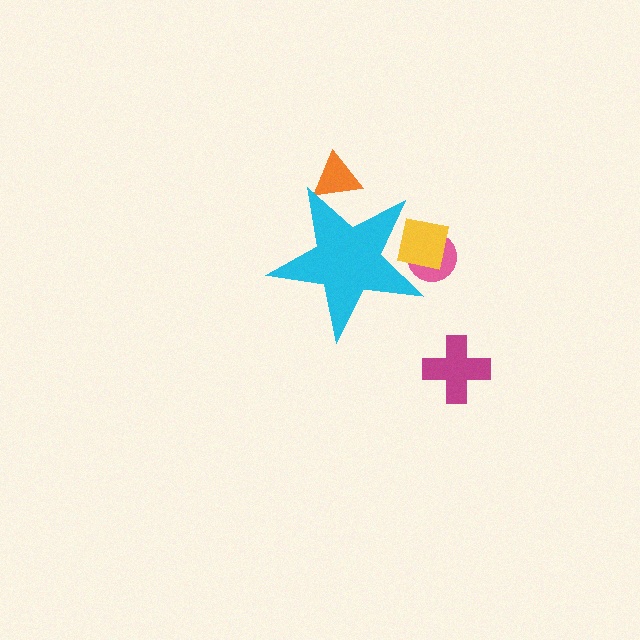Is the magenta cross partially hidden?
No, the magenta cross is fully visible.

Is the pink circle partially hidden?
Yes, the pink circle is partially hidden behind the cyan star.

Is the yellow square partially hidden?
Yes, the yellow square is partially hidden behind the cyan star.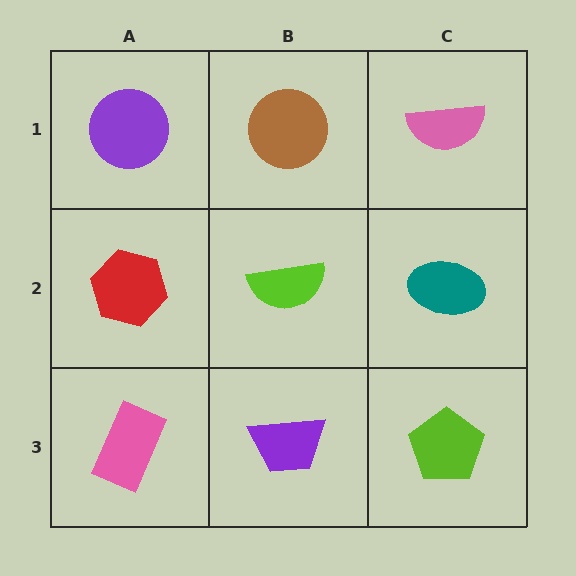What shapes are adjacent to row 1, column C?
A teal ellipse (row 2, column C), a brown circle (row 1, column B).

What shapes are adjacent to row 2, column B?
A brown circle (row 1, column B), a purple trapezoid (row 3, column B), a red hexagon (row 2, column A), a teal ellipse (row 2, column C).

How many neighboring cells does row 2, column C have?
3.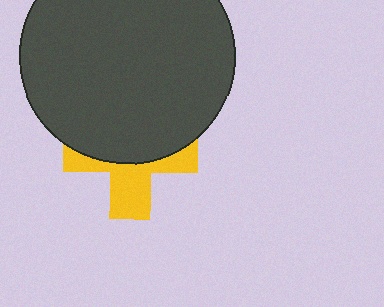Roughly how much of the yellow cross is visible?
A small part of it is visible (roughly 43%).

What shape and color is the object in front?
The object in front is a dark gray circle.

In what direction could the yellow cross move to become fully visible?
The yellow cross could move down. That would shift it out from behind the dark gray circle entirely.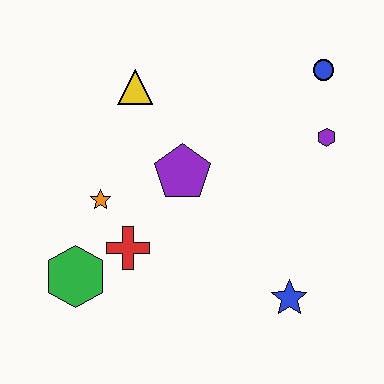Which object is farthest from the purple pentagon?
The blue circle is farthest from the purple pentagon.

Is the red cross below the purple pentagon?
Yes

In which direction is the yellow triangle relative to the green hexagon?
The yellow triangle is above the green hexagon.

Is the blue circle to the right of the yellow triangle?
Yes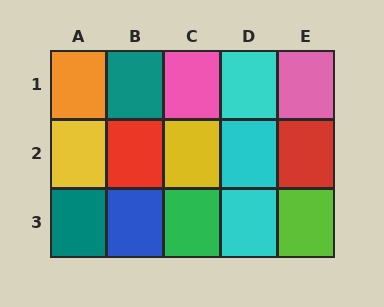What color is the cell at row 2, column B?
Red.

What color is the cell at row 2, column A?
Yellow.